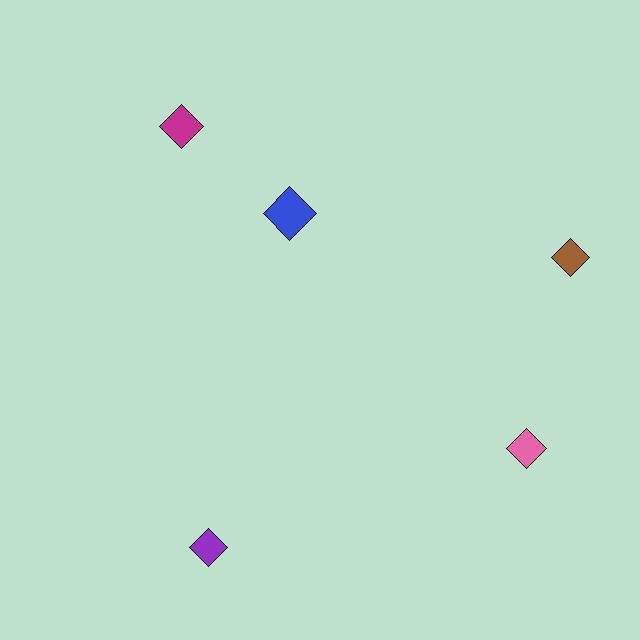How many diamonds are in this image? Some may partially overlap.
There are 5 diamonds.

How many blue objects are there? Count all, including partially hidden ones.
There is 1 blue object.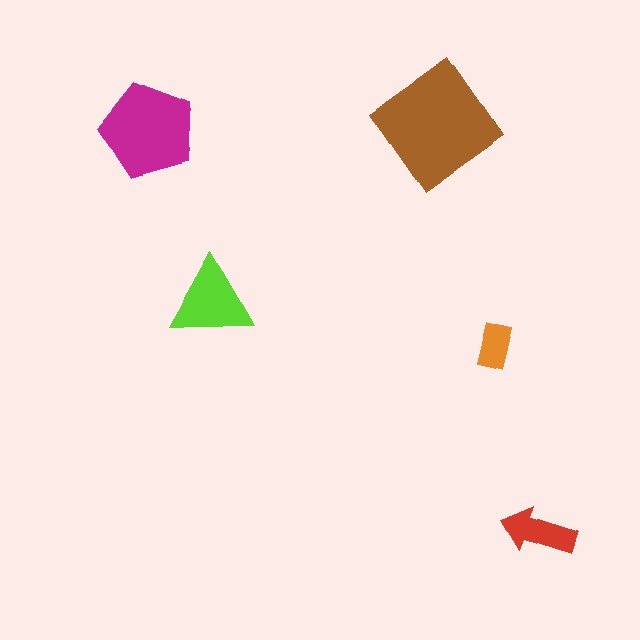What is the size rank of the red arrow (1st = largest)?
4th.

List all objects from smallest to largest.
The orange rectangle, the red arrow, the lime triangle, the magenta pentagon, the brown diamond.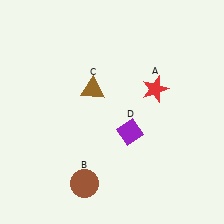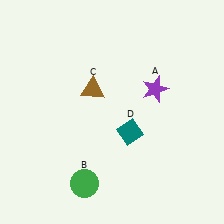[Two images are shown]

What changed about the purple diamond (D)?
In Image 1, D is purple. In Image 2, it changed to teal.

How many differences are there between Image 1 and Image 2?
There are 3 differences between the two images.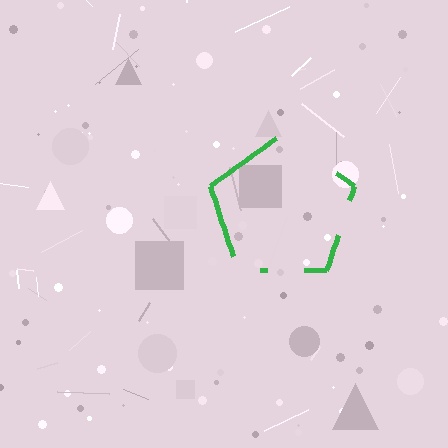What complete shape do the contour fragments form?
The contour fragments form a pentagon.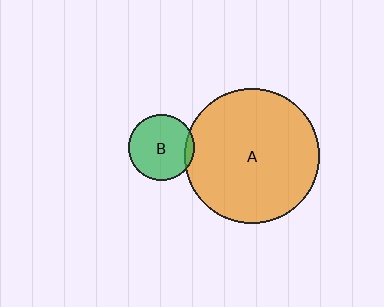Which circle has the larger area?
Circle A (orange).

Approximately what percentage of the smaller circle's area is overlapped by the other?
Approximately 5%.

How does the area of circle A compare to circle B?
Approximately 4.2 times.